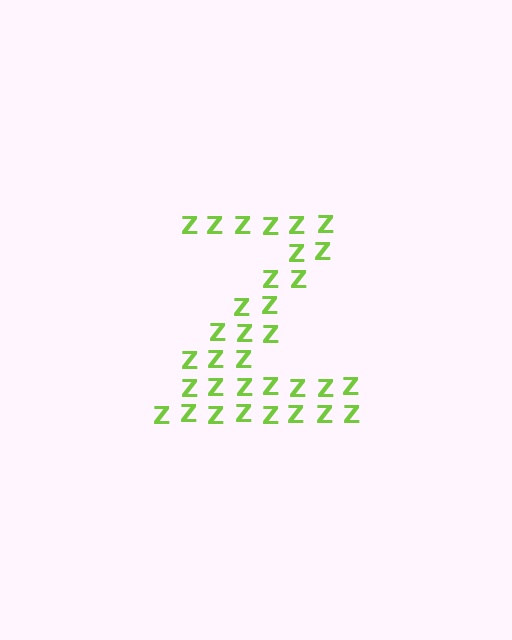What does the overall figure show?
The overall figure shows the letter Z.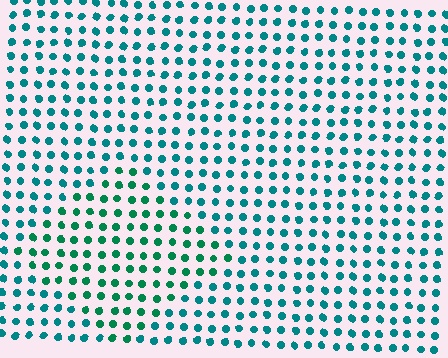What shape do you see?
I see a diamond.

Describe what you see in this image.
The image is filled with small teal elements in a uniform arrangement. A diamond-shaped region is visible where the elements are tinted to a slightly different hue, forming a subtle color boundary.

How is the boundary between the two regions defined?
The boundary is defined purely by a slight shift in hue (about 26 degrees). Spacing, size, and orientation are identical on both sides.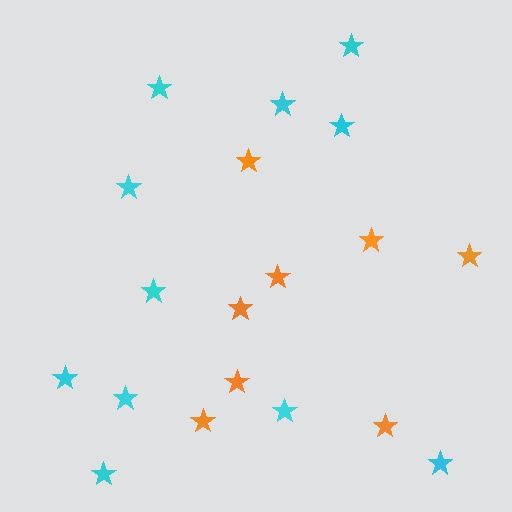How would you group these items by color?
There are 2 groups: one group of orange stars (8) and one group of cyan stars (11).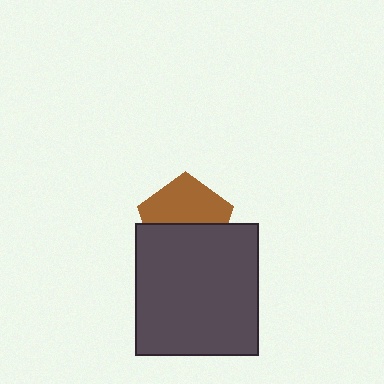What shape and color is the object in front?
The object in front is a dark gray rectangle.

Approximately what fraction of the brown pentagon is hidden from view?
Roughly 47% of the brown pentagon is hidden behind the dark gray rectangle.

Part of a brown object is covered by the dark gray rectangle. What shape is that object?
It is a pentagon.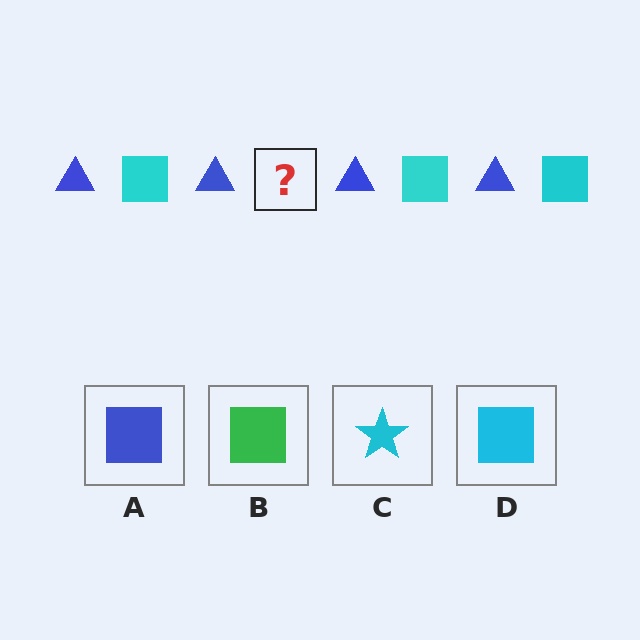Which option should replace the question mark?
Option D.